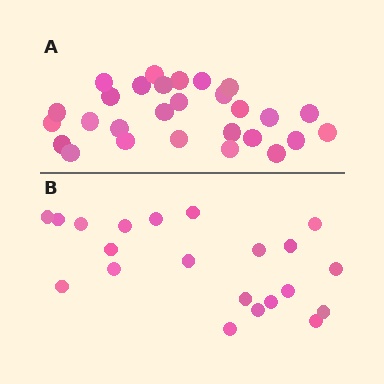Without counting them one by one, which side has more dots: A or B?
Region A (the top region) has more dots.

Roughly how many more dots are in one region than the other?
Region A has roughly 8 or so more dots than region B.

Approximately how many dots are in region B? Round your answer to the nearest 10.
About 20 dots. (The exact count is 21, which rounds to 20.)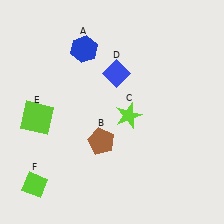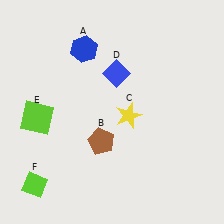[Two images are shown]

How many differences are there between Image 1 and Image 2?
There is 1 difference between the two images.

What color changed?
The star (C) changed from lime in Image 1 to yellow in Image 2.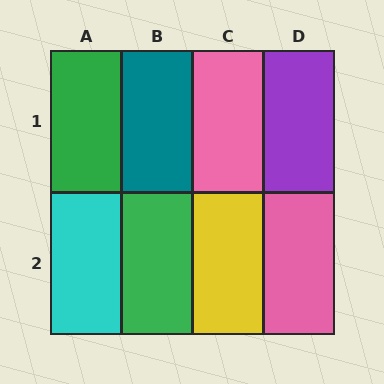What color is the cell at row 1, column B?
Teal.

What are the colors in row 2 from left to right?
Cyan, green, yellow, pink.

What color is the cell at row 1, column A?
Green.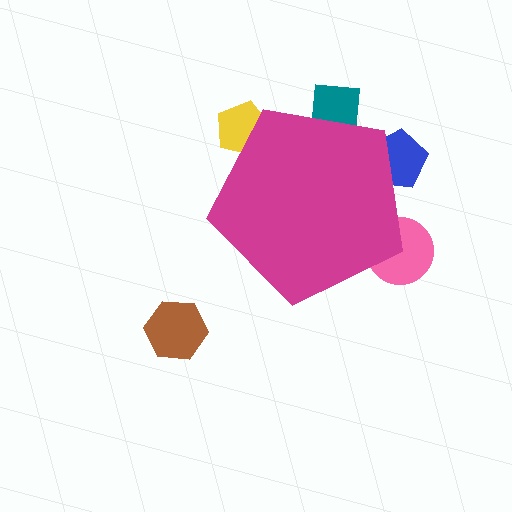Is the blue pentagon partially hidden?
Yes, the blue pentagon is partially hidden behind the magenta pentagon.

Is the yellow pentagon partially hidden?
Yes, the yellow pentagon is partially hidden behind the magenta pentagon.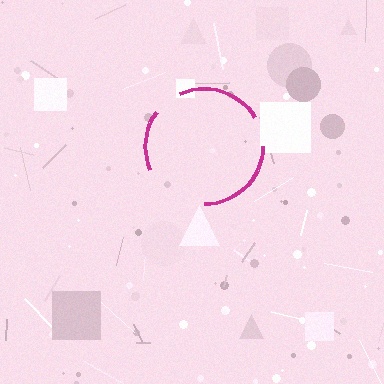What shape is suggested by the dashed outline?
The dashed outline suggests a circle.